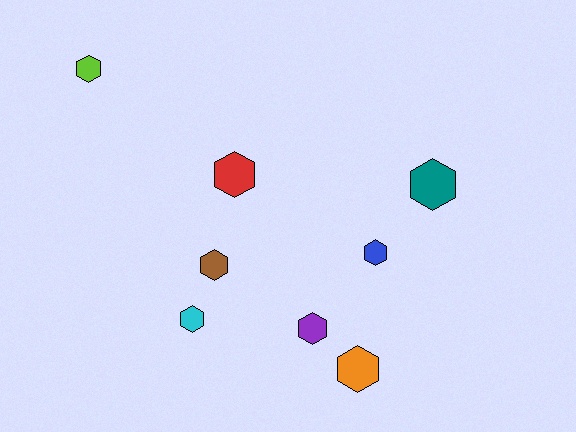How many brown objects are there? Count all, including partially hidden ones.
There is 1 brown object.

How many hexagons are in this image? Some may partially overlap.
There are 8 hexagons.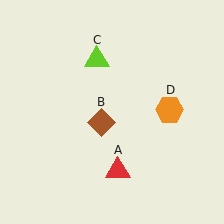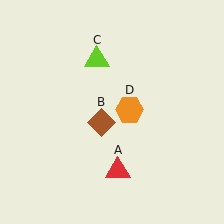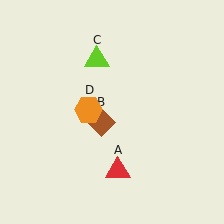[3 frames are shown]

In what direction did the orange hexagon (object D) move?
The orange hexagon (object D) moved left.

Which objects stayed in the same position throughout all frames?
Red triangle (object A) and brown diamond (object B) and lime triangle (object C) remained stationary.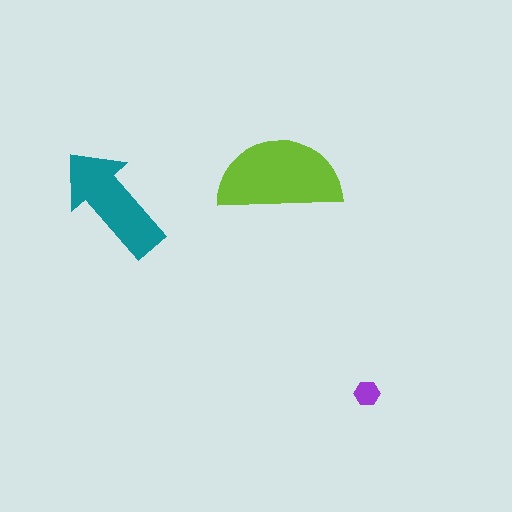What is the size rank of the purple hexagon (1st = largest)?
3rd.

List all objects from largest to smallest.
The lime semicircle, the teal arrow, the purple hexagon.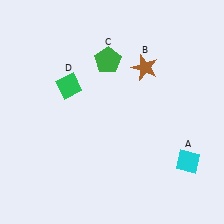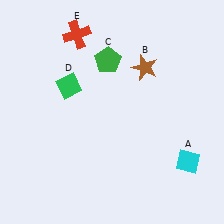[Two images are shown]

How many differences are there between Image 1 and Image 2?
There is 1 difference between the two images.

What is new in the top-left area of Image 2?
A red cross (E) was added in the top-left area of Image 2.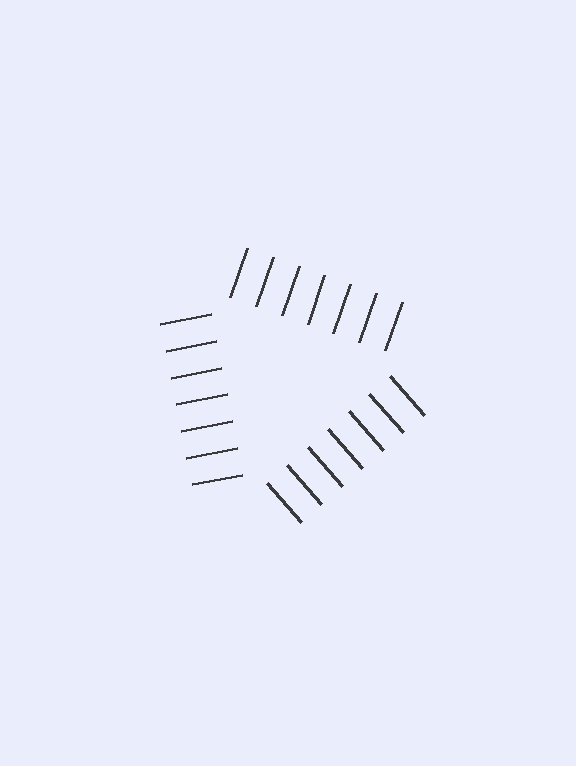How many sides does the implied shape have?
3 sides — the line-ends trace a triangle.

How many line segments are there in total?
21 — 7 along each of the 3 edges.